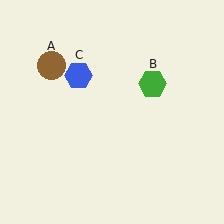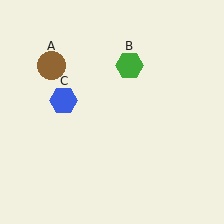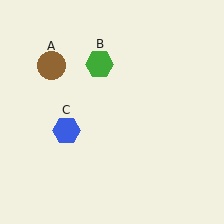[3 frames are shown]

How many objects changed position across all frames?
2 objects changed position: green hexagon (object B), blue hexagon (object C).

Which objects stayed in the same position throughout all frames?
Brown circle (object A) remained stationary.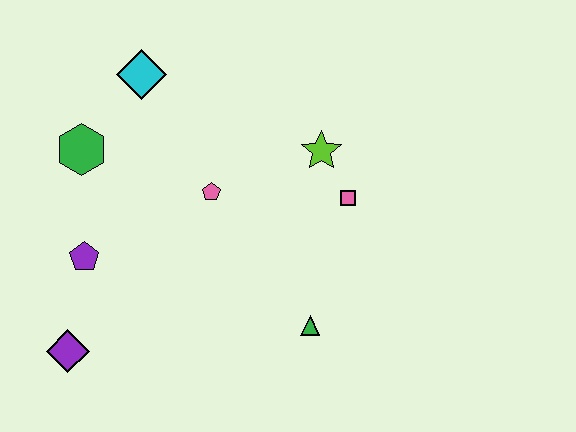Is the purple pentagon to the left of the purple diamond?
No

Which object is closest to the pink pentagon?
The lime star is closest to the pink pentagon.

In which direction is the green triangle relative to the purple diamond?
The green triangle is to the right of the purple diamond.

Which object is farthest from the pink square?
The purple diamond is farthest from the pink square.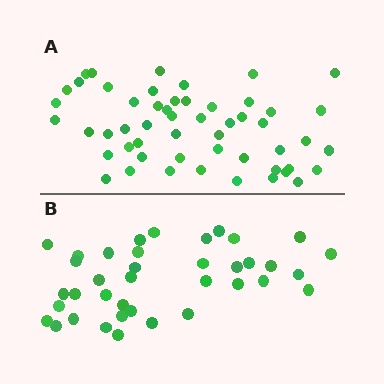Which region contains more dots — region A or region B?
Region A (the top region) has more dots.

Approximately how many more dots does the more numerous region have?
Region A has approximately 15 more dots than region B.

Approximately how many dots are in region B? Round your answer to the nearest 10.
About 40 dots. (The exact count is 38, which rounds to 40.)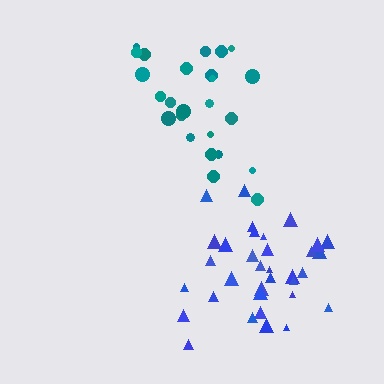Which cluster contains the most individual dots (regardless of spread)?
Blue (34).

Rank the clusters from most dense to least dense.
blue, teal.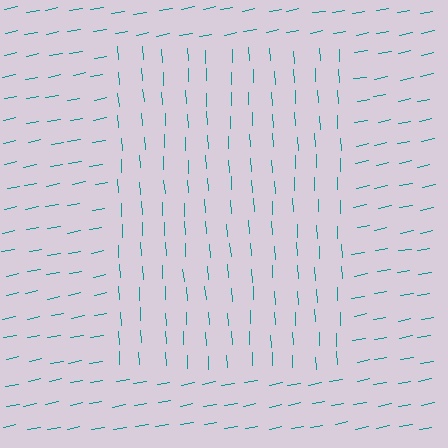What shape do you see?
I see a rectangle.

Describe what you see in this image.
The image is filled with small teal line segments. A rectangle region in the image has lines oriented differently from the surrounding lines, creating a visible texture boundary.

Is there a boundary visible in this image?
Yes, there is a texture boundary formed by a change in line orientation.